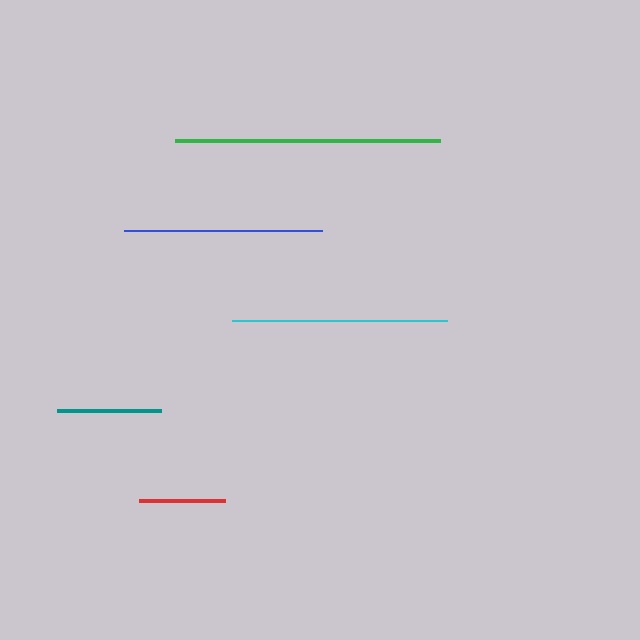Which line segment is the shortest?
The red line is the shortest at approximately 86 pixels.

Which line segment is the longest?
The green line is the longest at approximately 265 pixels.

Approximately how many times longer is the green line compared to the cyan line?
The green line is approximately 1.2 times the length of the cyan line.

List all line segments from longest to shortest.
From longest to shortest: green, cyan, blue, teal, red.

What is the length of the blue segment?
The blue segment is approximately 198 pixels long.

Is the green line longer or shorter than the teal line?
The green line is longer than the teal line.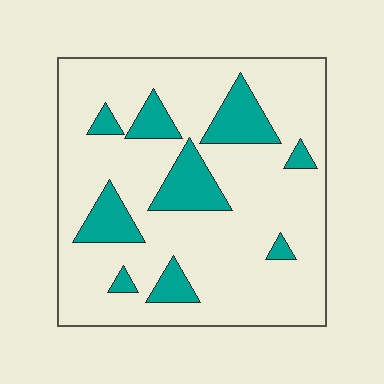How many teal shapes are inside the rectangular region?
9.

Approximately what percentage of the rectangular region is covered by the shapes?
Approximately 20%.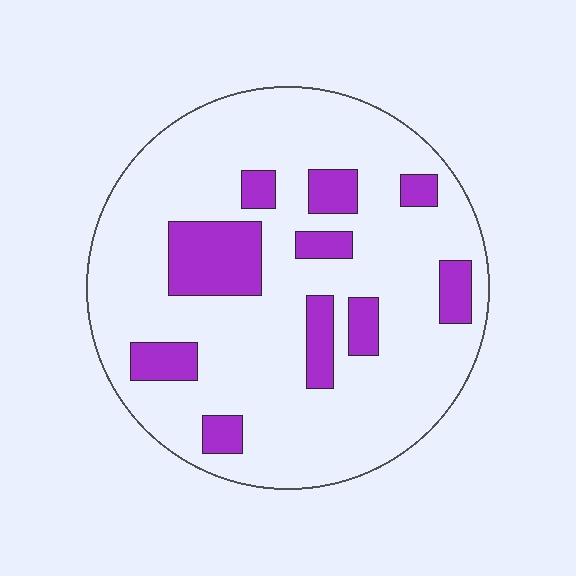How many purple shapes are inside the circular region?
10.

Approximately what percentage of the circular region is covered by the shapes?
Approximately 20%.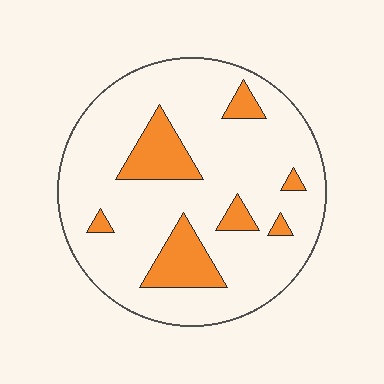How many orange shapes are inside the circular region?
7.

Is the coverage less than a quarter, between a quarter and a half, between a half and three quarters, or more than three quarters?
Less than a quarter.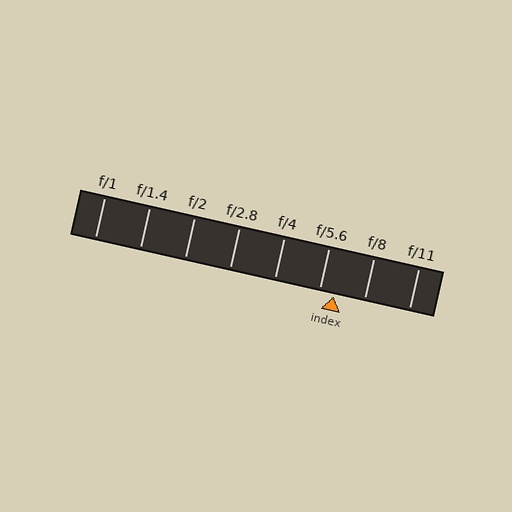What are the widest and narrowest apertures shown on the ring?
The widest aperture shown is f/1 and the narrowest is f/11.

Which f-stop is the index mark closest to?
The index mark is closest to f/5.6.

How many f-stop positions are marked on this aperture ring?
There are 8 f-stop positions marked.